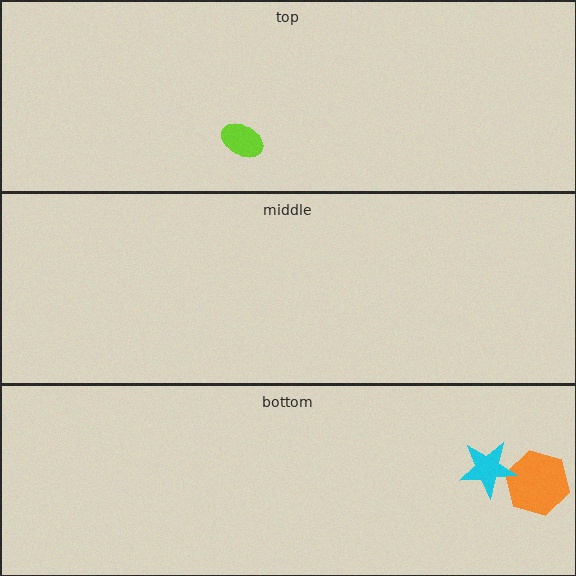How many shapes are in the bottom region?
2.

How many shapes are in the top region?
1.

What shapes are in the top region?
The lime ellipse.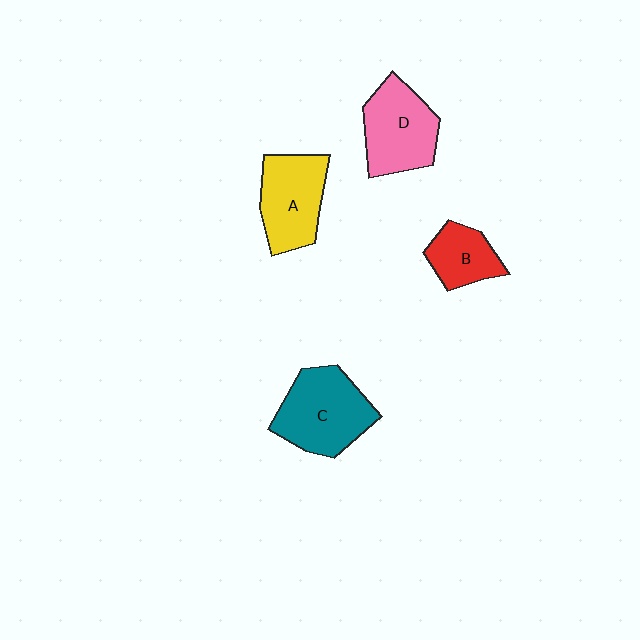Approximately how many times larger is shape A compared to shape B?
Approximately 1.6 times.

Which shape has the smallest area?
Shape B (red).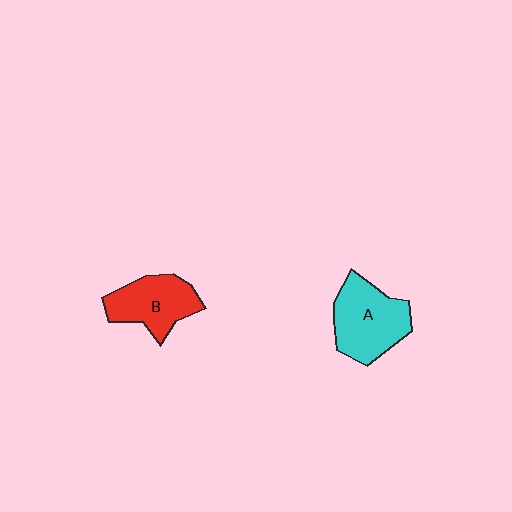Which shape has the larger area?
Shape A (cyan).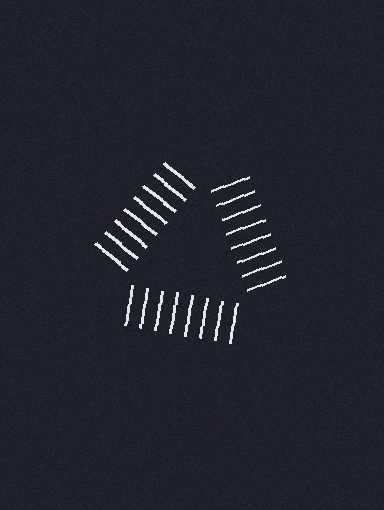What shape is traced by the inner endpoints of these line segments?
An illusory triangle — the line segments terminate on its edges but no continuous stroke is drawn.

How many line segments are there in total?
24 — 8 along each of the 3 edges.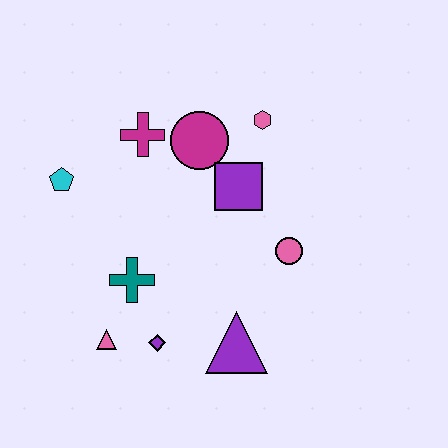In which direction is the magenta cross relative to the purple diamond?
The magenta cross is above the purple diamond.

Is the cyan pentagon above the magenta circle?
No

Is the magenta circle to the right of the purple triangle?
No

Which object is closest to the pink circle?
The purple square is closest to the pink circle.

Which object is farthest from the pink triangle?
The pink hexagon is farthest from the pink triangle.